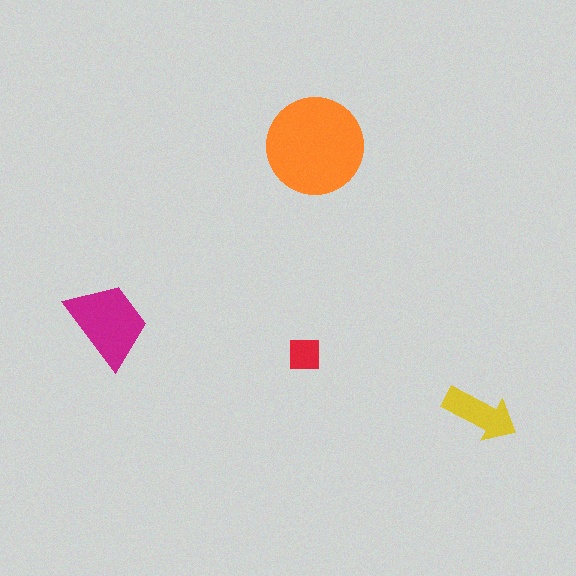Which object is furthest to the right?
The yellow arrow is rightmost.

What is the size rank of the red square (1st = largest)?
4th.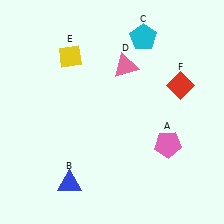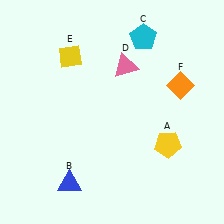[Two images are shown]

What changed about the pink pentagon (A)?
In Image 1, A is pink. In Image 2, it changed to yellow.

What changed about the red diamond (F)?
In Image 1, F is red. In Image 2, it changed to orange.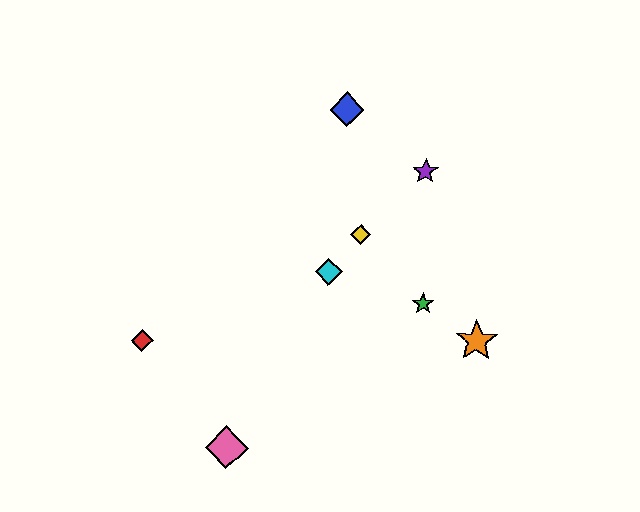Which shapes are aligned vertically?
The green star, the purple star are aligned vertically.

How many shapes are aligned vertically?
2 shapes (the green star, the purple star) are aligned vertically.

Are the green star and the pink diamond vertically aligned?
No, the green star is at x≈423 and the pink diamond is at x≈227.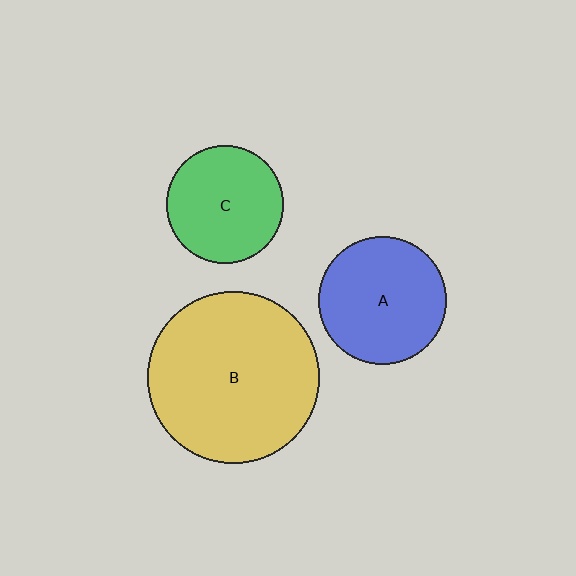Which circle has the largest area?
Circle B (yellow).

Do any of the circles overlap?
No, none of the circles overlap.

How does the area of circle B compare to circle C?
Approximately 2.1 times.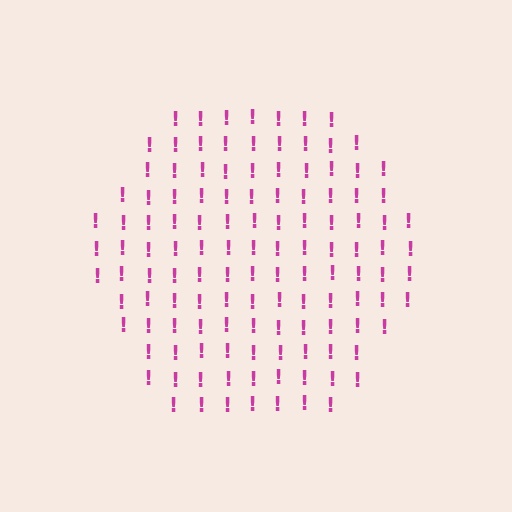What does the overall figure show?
The overall figure shows a hexagon.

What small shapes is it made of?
It is made of small exclamation marks.